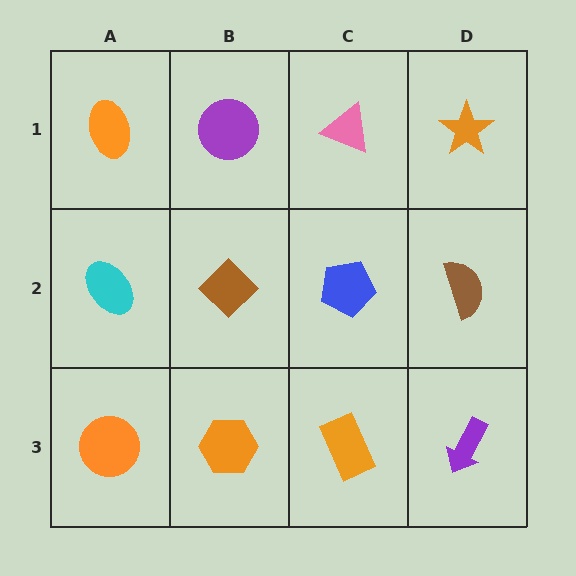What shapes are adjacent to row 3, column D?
A brown semicircle (row 2, column D), an orange rectangle (row 3, column C).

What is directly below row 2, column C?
An orange rectangle.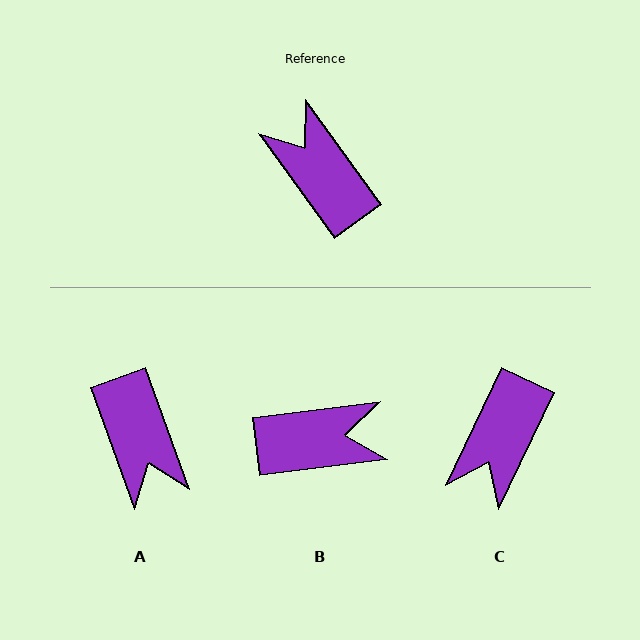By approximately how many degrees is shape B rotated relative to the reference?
Approximately 119 degrees clockwise.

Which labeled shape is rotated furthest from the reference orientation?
A, about 164 degrees away.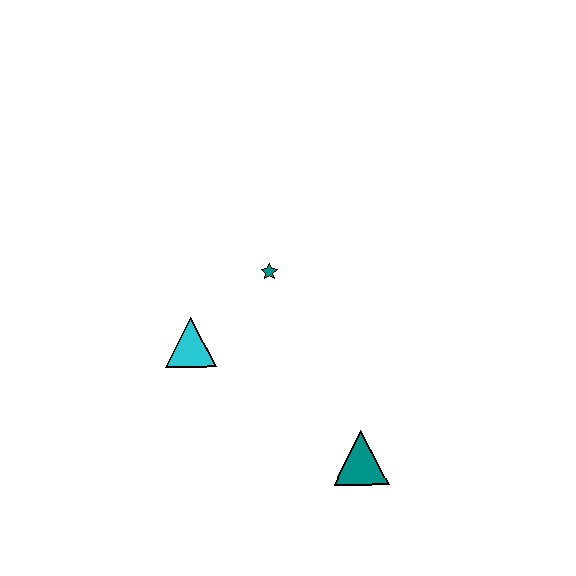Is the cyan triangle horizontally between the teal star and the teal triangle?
No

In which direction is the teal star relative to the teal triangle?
The teal star is above the teal triangle.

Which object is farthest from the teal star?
The teal triangle is farthest from the teal star.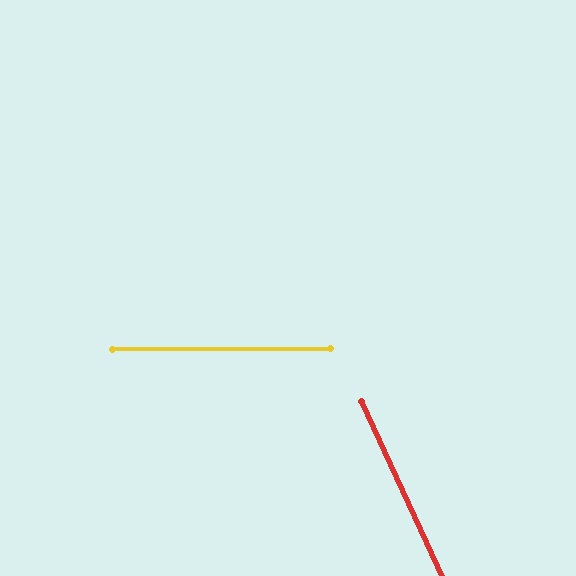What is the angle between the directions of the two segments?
Approximately 66 degrees.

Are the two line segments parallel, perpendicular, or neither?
Neither parallel nor perpendicular — they differ by about 66°.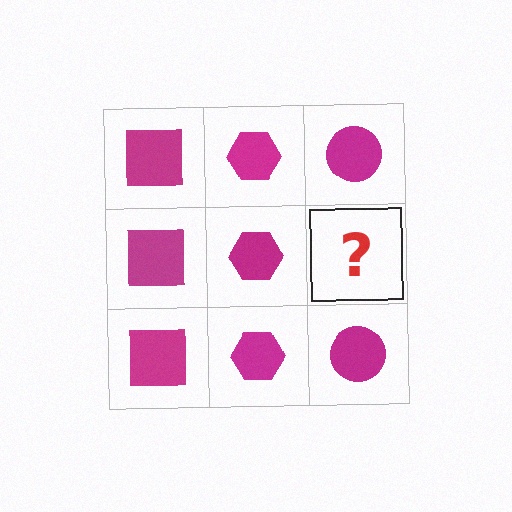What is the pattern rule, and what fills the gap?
The rule is that each column has a consistent shape. The gap should be filled with a magenta circle.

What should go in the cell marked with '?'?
The missing cell should contain a magenta circle.